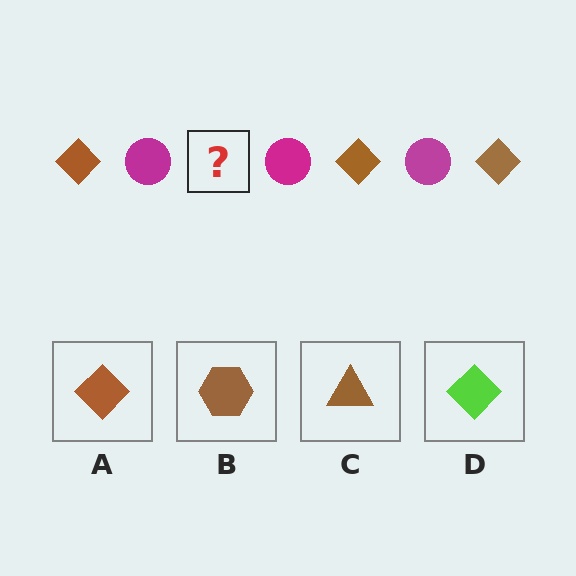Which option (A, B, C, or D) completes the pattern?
A.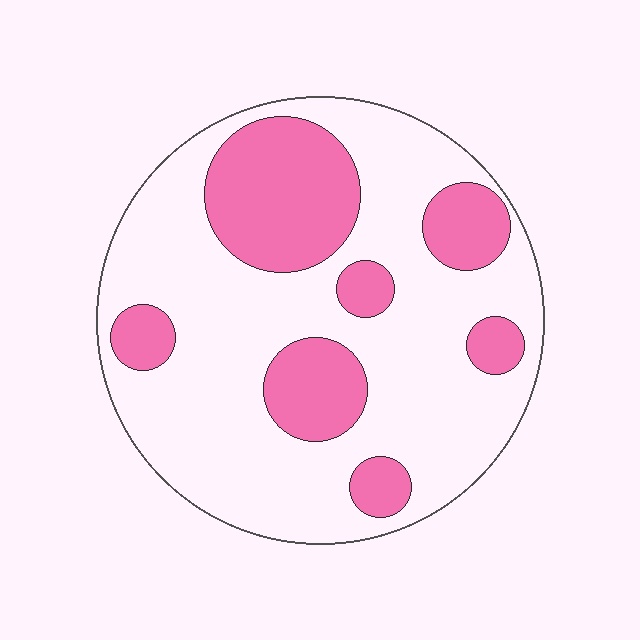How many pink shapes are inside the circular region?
7.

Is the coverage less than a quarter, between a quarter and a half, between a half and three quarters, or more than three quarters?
Between a quarter and a half.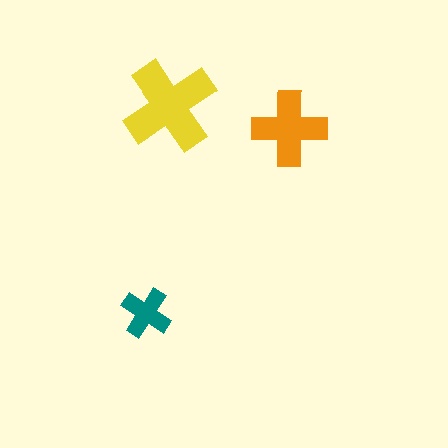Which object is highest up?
The yellow cross is topmost.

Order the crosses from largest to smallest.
the yellow one, the orange one, the teal one.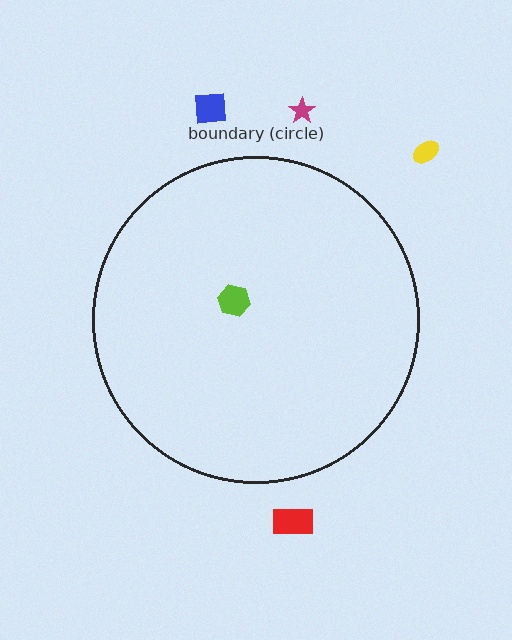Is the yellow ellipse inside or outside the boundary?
Outside.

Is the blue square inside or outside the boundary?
Outside.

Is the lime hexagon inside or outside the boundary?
Inside.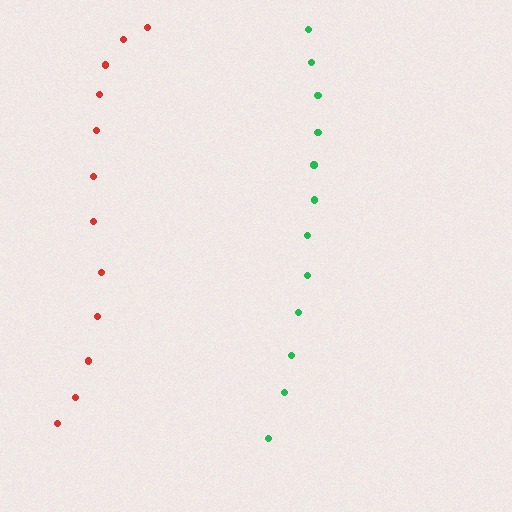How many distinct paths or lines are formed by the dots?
There are 2 distinct paths.